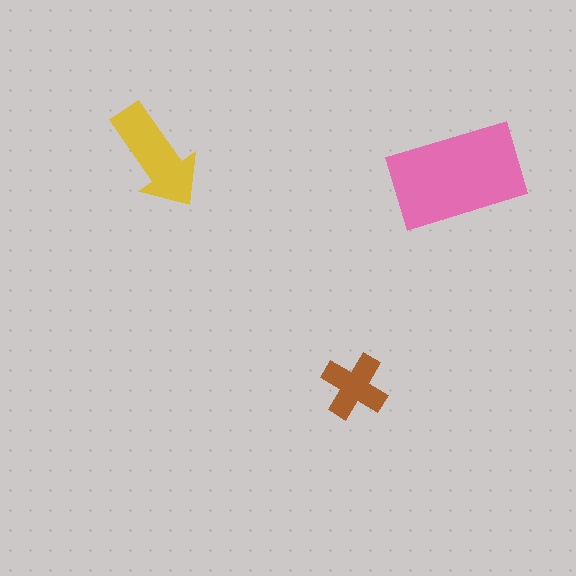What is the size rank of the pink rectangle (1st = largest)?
1st.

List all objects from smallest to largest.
The brown cross, the yellow arrow, the pink rectangle.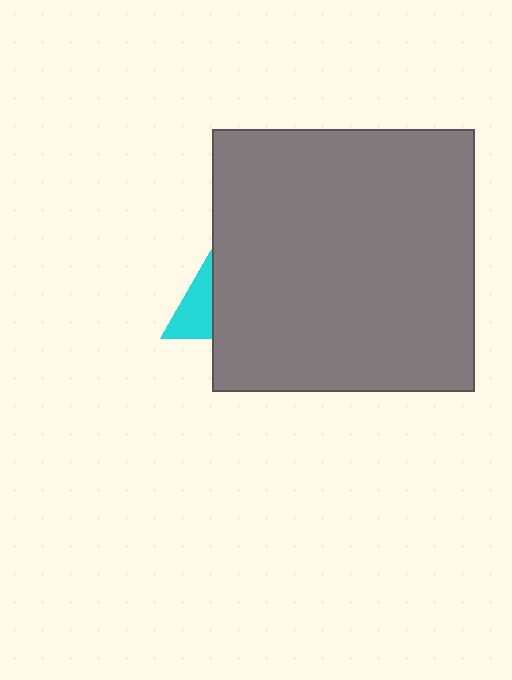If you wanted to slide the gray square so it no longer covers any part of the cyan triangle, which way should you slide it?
Slide it right — that is the most direct way to separate the two shapes.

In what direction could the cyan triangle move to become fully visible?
The cyan triangle could move left. That would shift it out from behind the gray square entirely.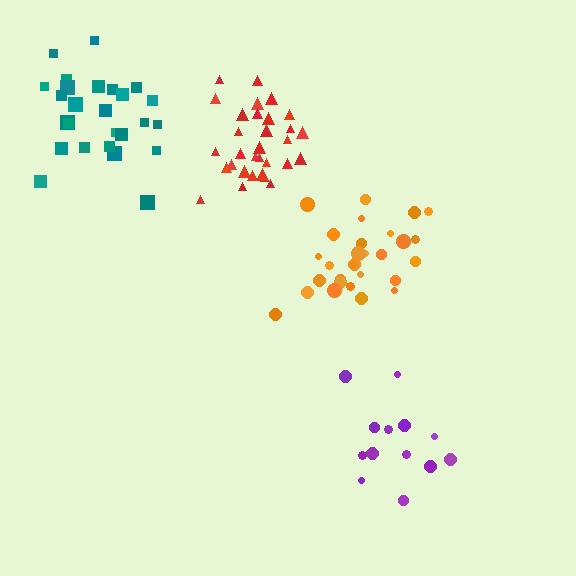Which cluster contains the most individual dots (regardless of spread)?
Red (31).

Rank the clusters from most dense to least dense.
red, orange, teal, purple.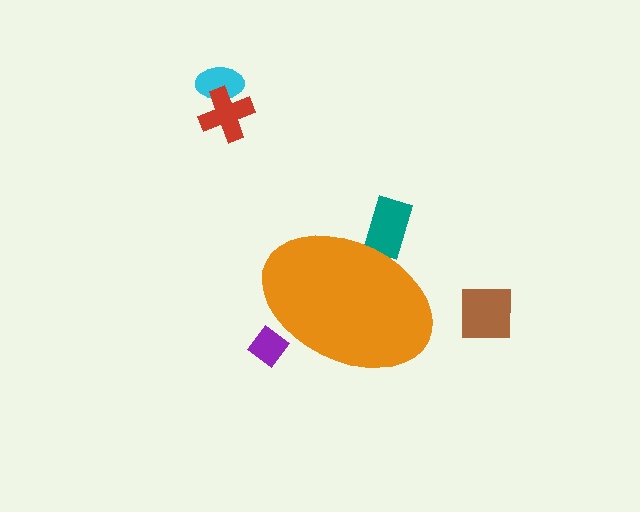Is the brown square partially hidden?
No, the brown square is fully visible.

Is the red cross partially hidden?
No, the red cross is fully visible.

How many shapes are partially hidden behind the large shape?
2 shapes are partially hidden.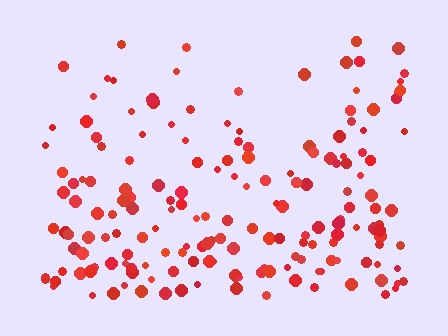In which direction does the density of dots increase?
From top to bottom, with the bottom side densest.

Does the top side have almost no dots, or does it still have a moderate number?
Still a moderate number, just noticeably fewer than the bottom.